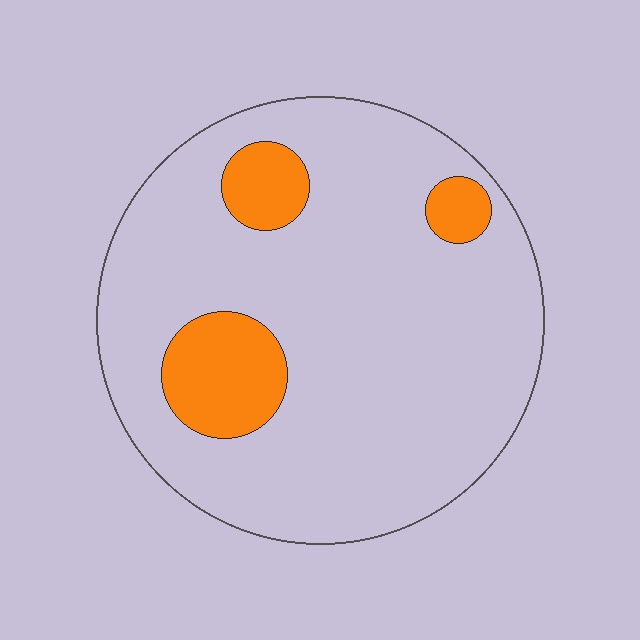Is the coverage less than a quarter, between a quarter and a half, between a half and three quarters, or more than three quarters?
Less than a quarter.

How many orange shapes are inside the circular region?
3.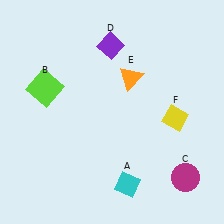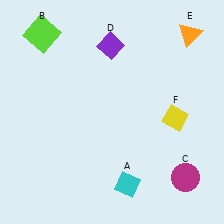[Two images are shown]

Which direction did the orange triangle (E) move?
The orange triangle (E) moved right.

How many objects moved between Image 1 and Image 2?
2 objects moved between the two images.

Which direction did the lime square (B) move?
The lime square (B) moved up.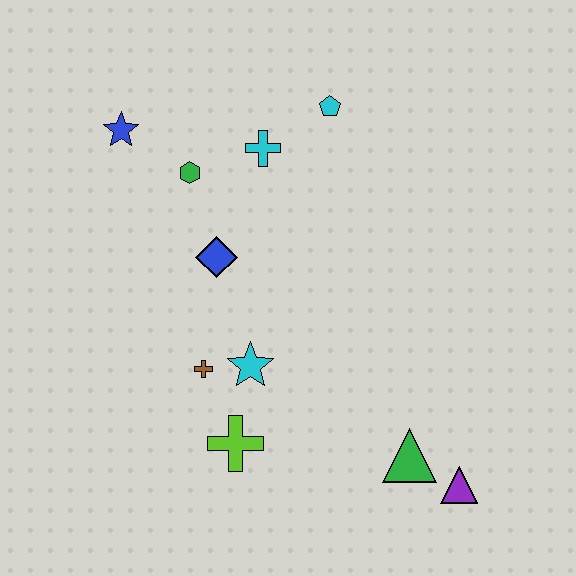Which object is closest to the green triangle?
The purple triangle is closest to the green triangle.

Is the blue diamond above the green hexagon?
No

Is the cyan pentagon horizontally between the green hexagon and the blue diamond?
No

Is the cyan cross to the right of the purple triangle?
No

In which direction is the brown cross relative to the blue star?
The brown cross is below the blue star.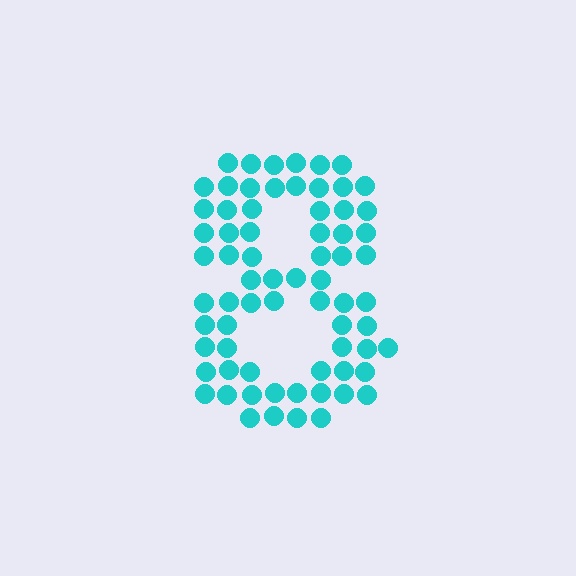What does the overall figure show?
The overall figure shows the digit 8.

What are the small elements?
The small elements are circles.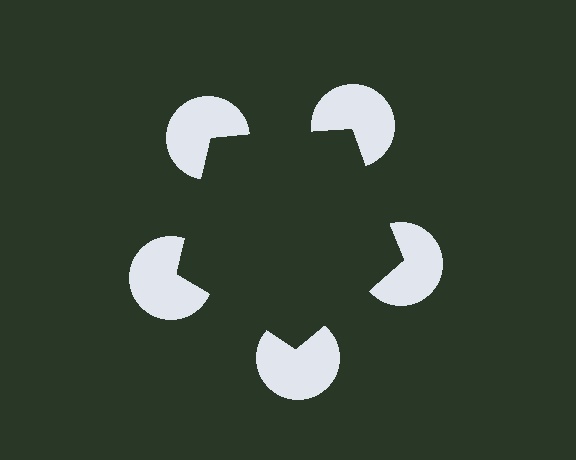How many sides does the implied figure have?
5 sides.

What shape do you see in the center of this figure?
An illusory pentagon — its edges are inferred from the aligned wedge cuts in the pac-man discs, not physically drawn.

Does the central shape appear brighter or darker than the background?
It typically appears slightly darker than the background, even though no actual brightness change is drawn.